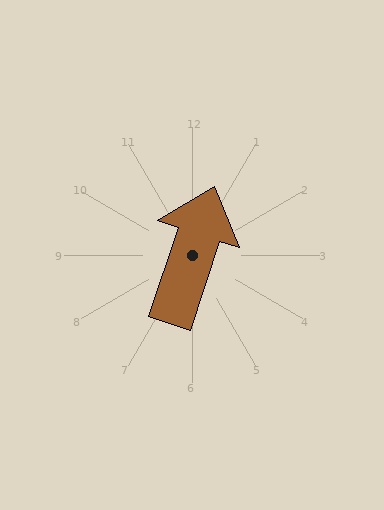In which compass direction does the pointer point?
North.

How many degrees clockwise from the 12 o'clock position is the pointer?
Approximately 18 degrees.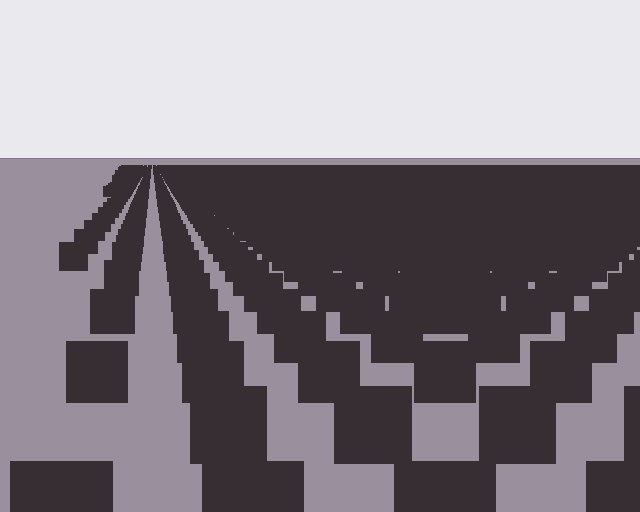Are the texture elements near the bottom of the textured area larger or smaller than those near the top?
Larger. Near the bottom, elements are closer to the viewer and appear at a bigger on-screen size.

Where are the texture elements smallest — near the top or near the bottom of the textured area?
Near the top.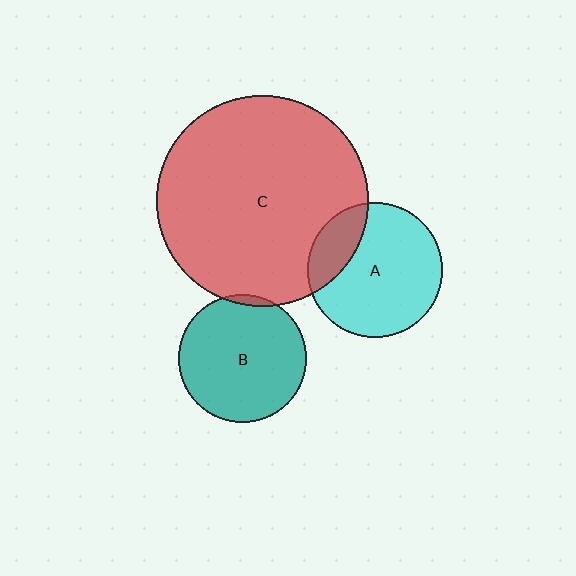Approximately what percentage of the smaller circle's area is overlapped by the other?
Approximately 5%.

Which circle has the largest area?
Circle C (red).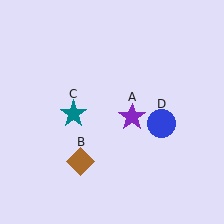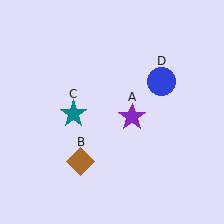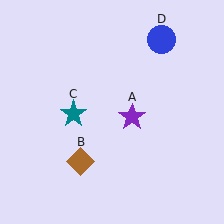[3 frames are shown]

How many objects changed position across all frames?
1 object changed position: blue circle (object D).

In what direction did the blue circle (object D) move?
The blue circle (object D) moved up.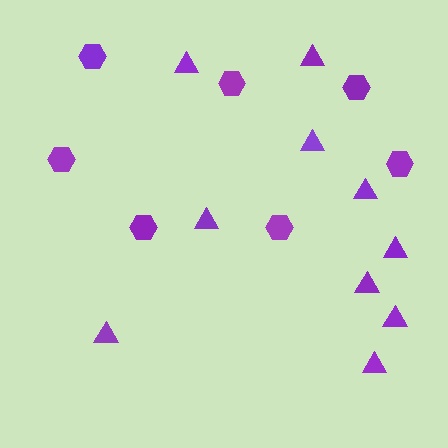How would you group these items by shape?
There are 2 groups: one group of triangles (10) and one group of hexagons (7).